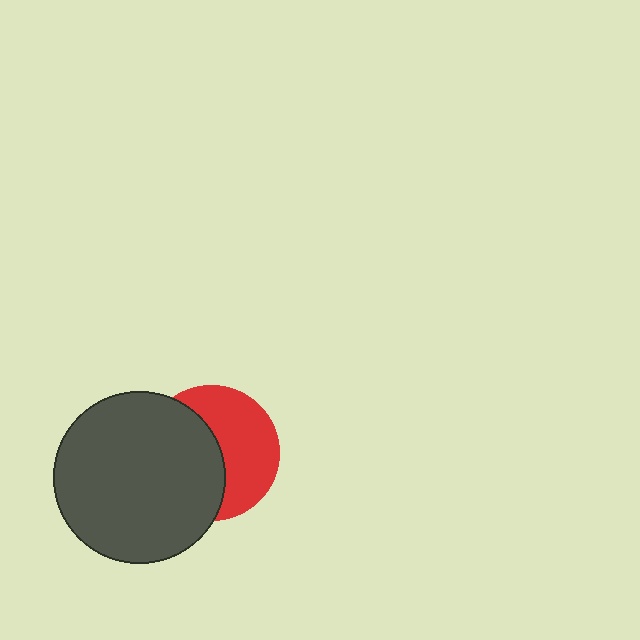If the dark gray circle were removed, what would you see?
You would see the complete red circle.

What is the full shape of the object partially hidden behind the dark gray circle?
The partially hidden object is a red circle.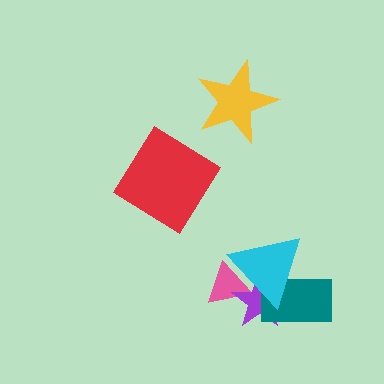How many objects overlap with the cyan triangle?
3 objects overlap with the cyan triangle.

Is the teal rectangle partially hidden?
Yes, it is partially covered by another shape.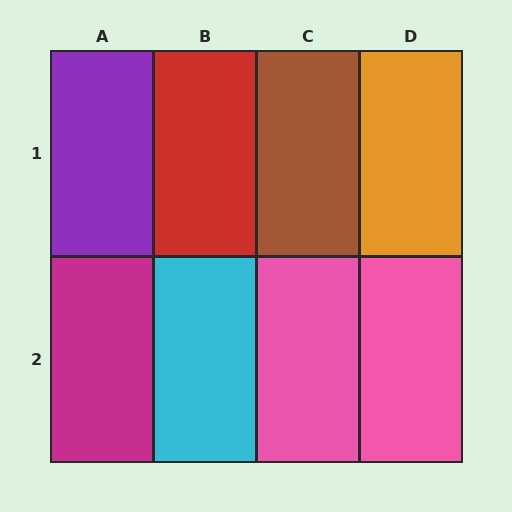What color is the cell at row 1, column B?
Red.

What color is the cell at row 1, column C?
Brown.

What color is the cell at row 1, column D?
Orange.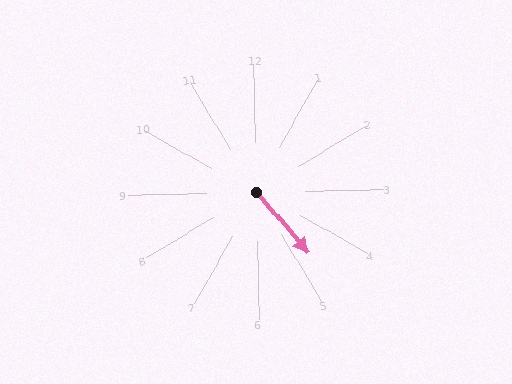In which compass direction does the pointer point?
Southeast.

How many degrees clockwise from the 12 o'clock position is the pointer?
Approximately 141 degrees.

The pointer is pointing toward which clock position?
Roughly 5 o'clock.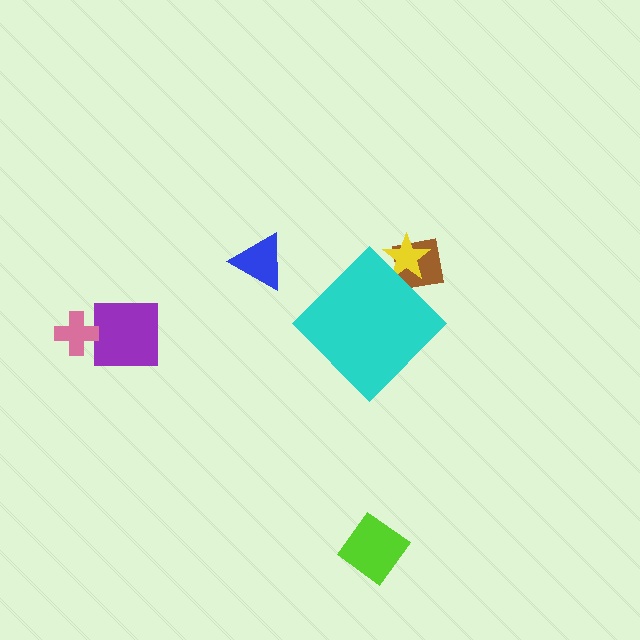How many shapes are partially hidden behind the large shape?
2 shapes are partially hidden.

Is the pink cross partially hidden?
No, the pink cross is fully visible.